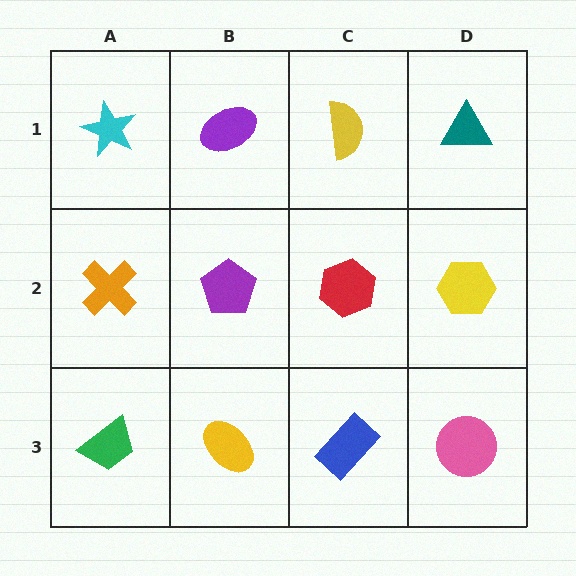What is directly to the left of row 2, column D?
A red hexagon.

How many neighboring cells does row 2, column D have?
3.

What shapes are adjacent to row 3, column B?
A purple pentagon (row 2, column B), a green trapezoid (row 3, column A), a blue rectangle (row 3, column C).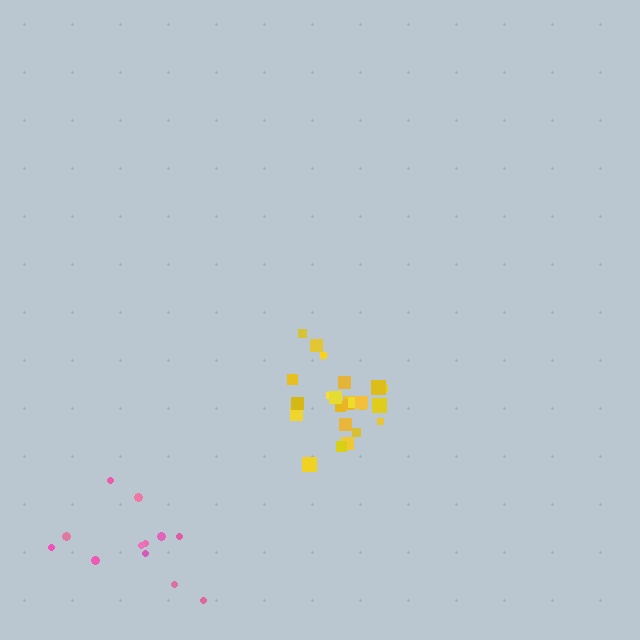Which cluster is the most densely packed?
Yellow.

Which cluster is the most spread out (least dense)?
Pink.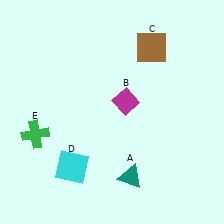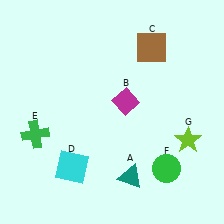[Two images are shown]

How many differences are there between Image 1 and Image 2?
There are 2 differences between the two images.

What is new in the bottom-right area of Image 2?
A green circle (F) was added in the bottom-right area of Image 2.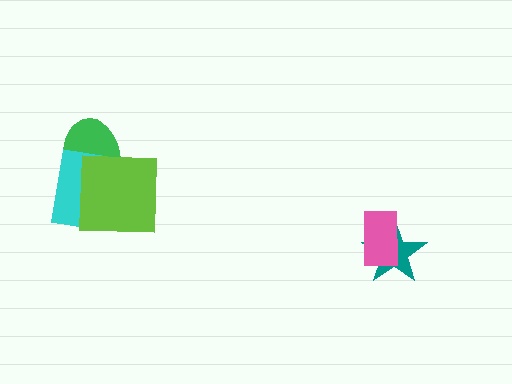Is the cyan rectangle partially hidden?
Yes, it is partially covered by another shape.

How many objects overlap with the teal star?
1 object overlaps with the teal star.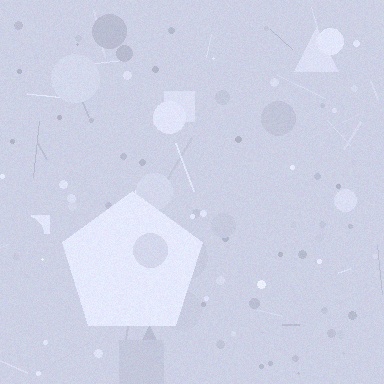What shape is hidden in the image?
A pentagon is hidden in the image.